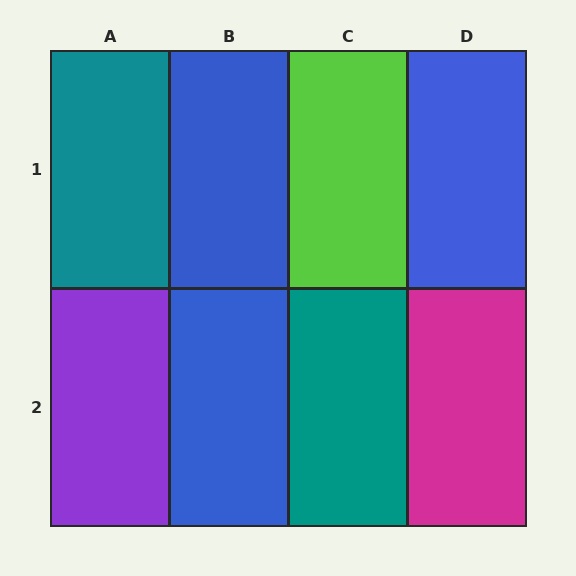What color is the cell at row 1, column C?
Lime.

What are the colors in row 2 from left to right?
Purple, blue, teal, magenta.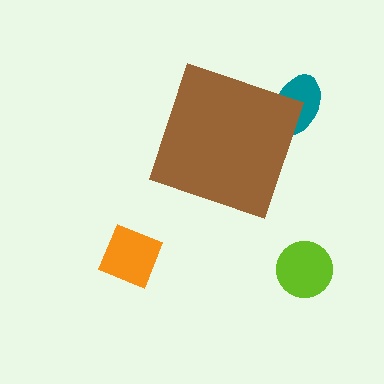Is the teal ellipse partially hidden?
Yes, the teal ellipse is partially hidden behind the brown diamond.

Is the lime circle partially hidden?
No, the lime circle is fully visible.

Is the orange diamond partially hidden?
No, the orange diamond is fully visible.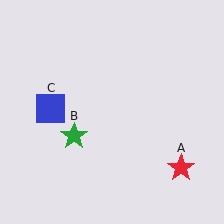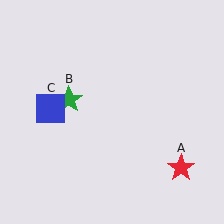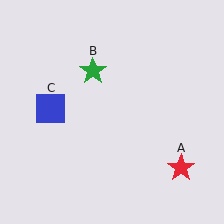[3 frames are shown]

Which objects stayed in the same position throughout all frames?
Red star (object A) and blue square (object C) remained stationary.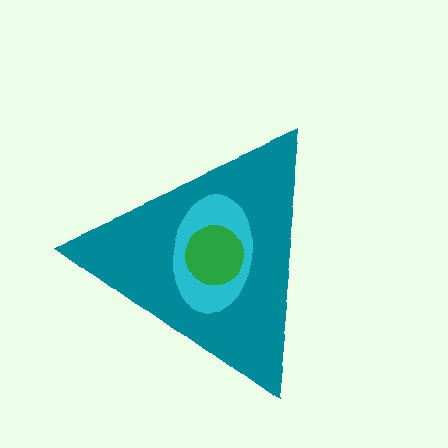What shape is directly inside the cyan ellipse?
The green circle.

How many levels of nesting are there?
3.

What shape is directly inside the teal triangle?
The cyan ellipse.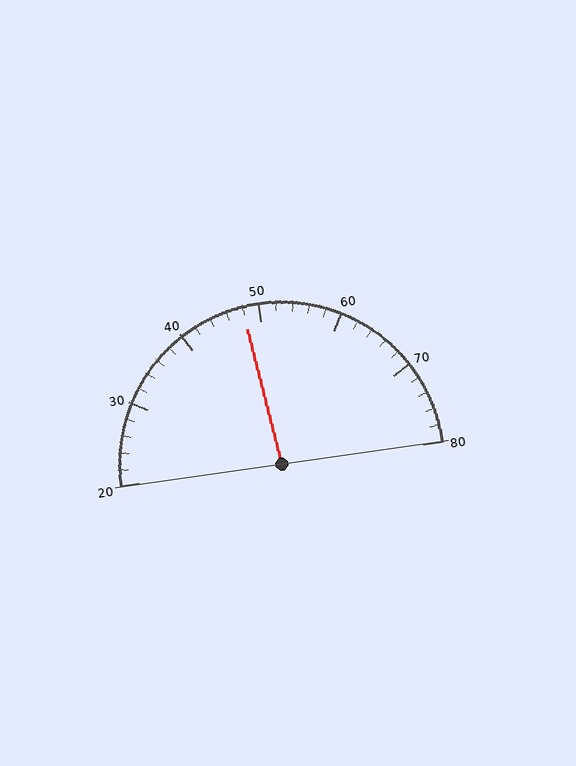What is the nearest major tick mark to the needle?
The nearest major tick mark is 50.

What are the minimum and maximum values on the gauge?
The gauge ranges from 20 to 80.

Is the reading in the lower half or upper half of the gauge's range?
The reading is in the lower half of the range (20 to 80).